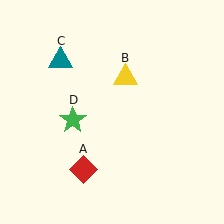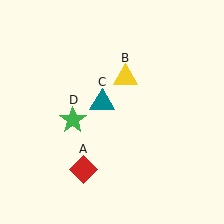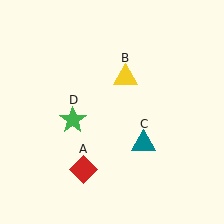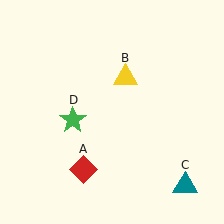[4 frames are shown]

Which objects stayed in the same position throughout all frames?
Red diamond (object A) and yellow triangle (object B) and green star (object D) remained stationary.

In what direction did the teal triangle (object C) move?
The teal triangle (object C) moved down and to the right.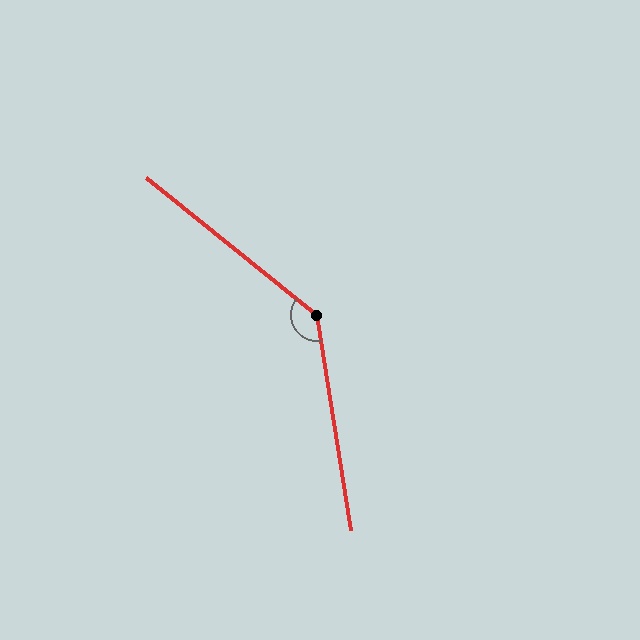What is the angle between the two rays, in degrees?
Approximately 138 degrees.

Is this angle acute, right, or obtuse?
It is obtuse.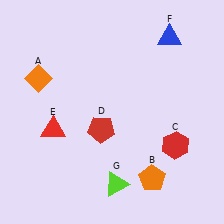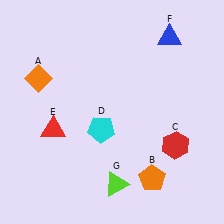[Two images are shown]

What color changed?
The pentagon (D) changed from red in Image 1 to cyan in Image 2.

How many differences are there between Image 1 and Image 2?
There is 1 difference between the two images.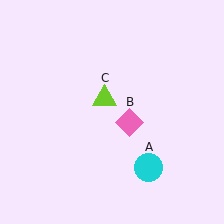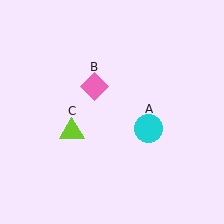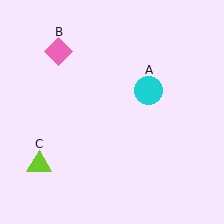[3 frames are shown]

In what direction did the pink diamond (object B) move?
The pink diamond (object B) moved up and to the left.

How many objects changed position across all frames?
3 objects changed position: cyan circle (object A), pink diamond (object B), lime triangle (object C).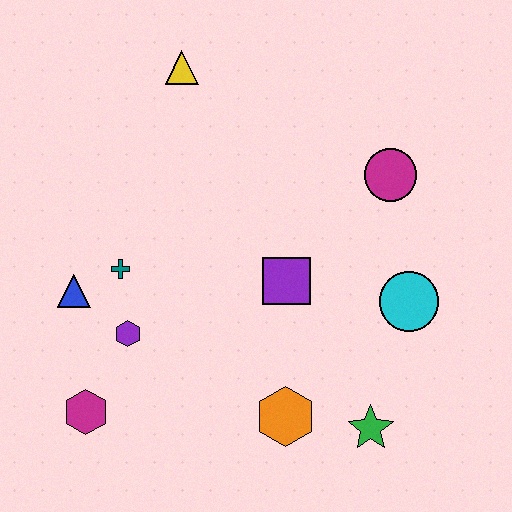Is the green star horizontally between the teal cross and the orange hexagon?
No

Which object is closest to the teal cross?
The blue triangle is closest to the teal cross.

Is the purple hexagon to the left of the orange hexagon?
Yes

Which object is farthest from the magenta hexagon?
The magenta circle is farthest from the magenta hexagon.